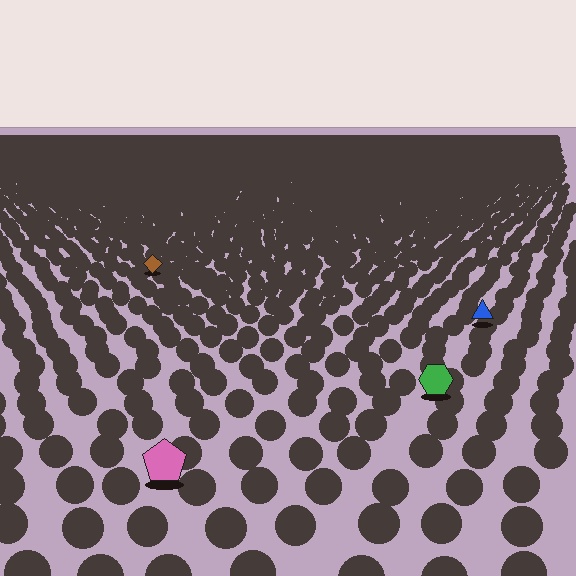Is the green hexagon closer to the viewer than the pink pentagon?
No. The pink pentagon is closer — you can tell from the texture gradient: the ground texture is coarser near it.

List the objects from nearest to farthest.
From nearest to farthest: the pink pentagon, the green hexagon, the blue triangle, the brown diamond.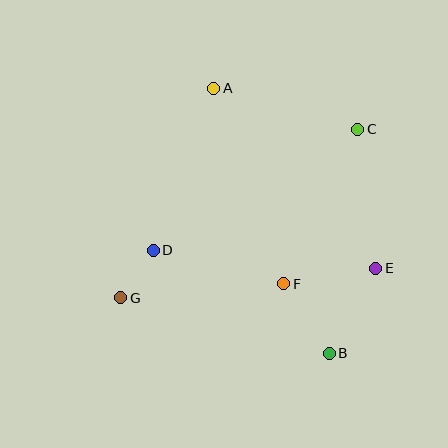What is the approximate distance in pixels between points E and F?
The distance between E and F is approximately 93 pixels.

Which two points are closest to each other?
Points D and G are closest to each other.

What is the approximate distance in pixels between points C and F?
The distance between C and F is approximately 172 pixels.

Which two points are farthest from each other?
Points C and G are farthest from each other.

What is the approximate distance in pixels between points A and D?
The distance between A and D is approximately 173 pixels.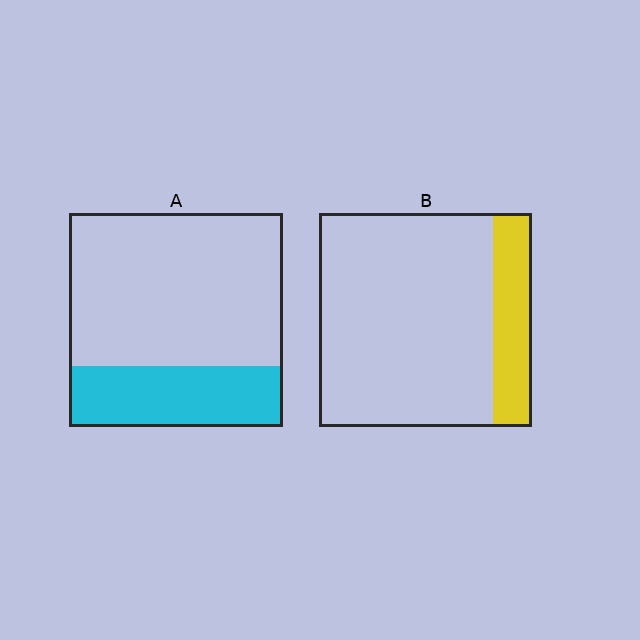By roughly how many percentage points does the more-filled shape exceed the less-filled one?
By roughly 10 percentage points (A over B).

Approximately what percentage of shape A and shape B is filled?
A is approximately 30% and B is approximately 20%.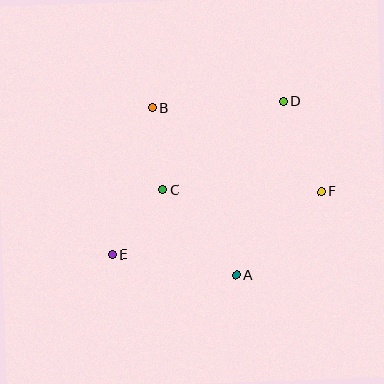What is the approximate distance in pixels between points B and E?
The distance between B and E is approximately 152 pixels.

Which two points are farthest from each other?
Points D and E are farthest from each other.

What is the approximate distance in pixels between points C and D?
The distance between C and D is approximately 150 pixels.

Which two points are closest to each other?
Points C and E are closest to each other.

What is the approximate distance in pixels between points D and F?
The distance between D and F is approximately 98 pixels.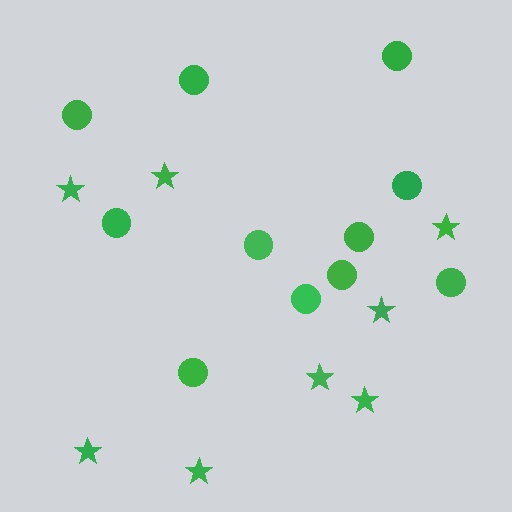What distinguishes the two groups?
There are 2 groups: one group of circles (11) and one group of stars (8).